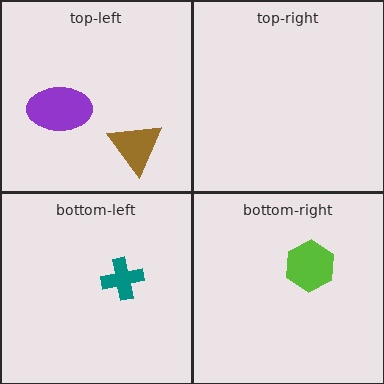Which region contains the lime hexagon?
The bottom-right region.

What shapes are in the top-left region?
The purple ellipse, the brown triangle.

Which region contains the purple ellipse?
The top-left region.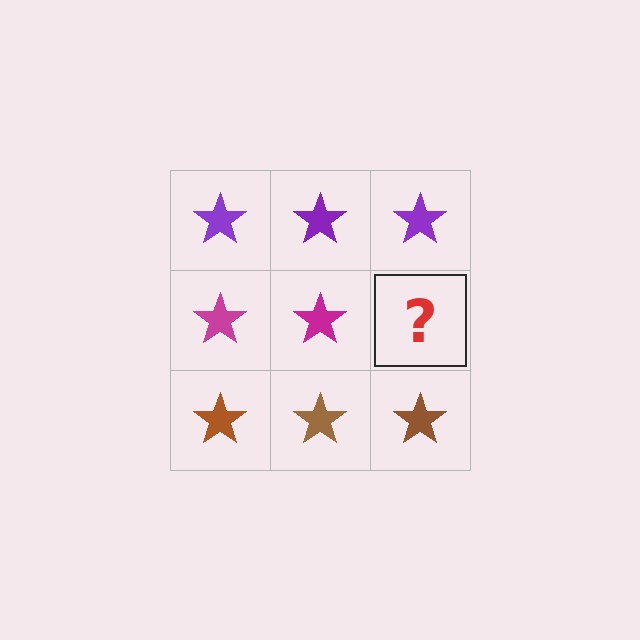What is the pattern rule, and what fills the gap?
The rule is that each row has a consistent color. The gap should be filled with a magenta star.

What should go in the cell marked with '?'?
The missing cell should contain a magenta star.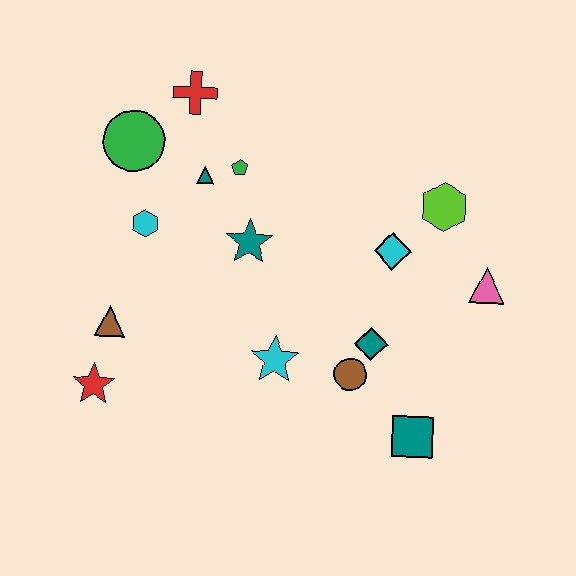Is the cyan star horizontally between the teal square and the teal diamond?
No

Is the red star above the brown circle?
No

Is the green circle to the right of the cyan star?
No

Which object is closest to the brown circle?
The teal diamond is closest to the brown circle.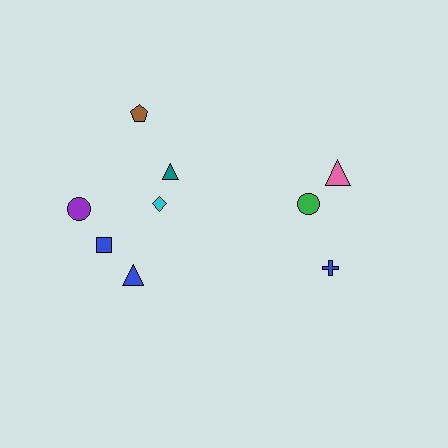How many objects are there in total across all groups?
There are 9 objects.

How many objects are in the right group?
There are 3 objects.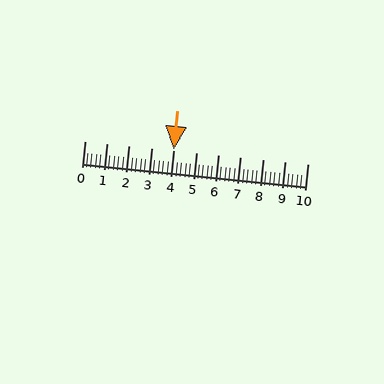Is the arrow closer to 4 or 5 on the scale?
The arrow is closer to 4.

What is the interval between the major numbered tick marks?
The major tick marks are spaced 1 units apart.